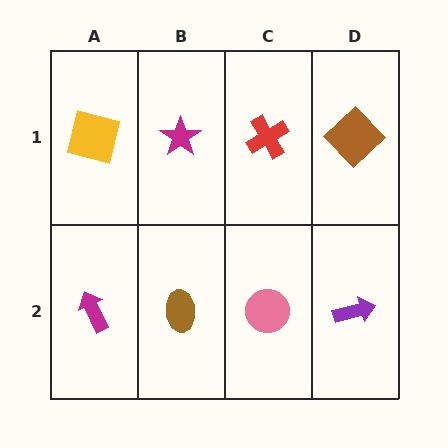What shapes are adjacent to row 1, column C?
A pink circle (row 2, column C), a magenta star (row 1, column B), a brown diamond (row 1, column D).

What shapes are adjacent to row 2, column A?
A yellow square (row 1, column A), a brown ellipse (row 2, column B).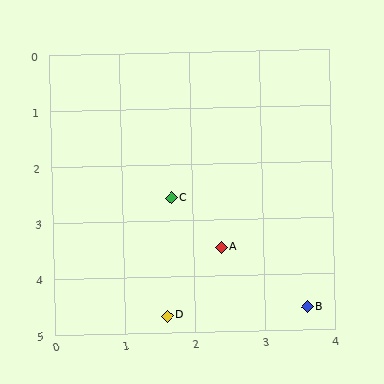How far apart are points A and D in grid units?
Points A and D are about 1.4 grid units apart.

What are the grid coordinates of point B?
Point B is at approximately (3.6, 4.6).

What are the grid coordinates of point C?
Point C is at approximately (1.7, 2.6).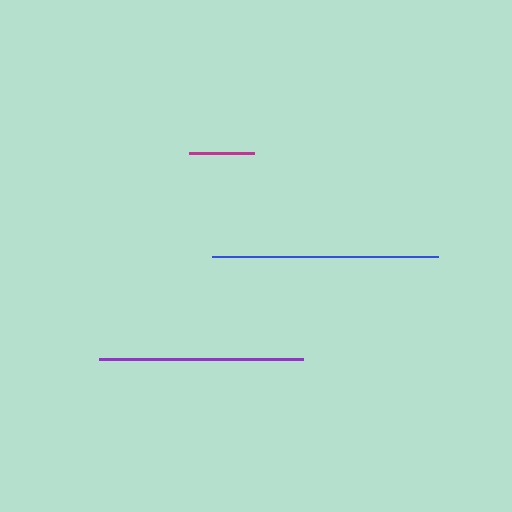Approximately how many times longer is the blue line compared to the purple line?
The blue line is approximately 1.1 times the length of the purple line.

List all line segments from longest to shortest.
From longest to shortest: blue, purple, magenta.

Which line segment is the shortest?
The magenta line is the shortest at approximately 65 pixels.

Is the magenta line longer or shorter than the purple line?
The purple line is longer than the magenta line.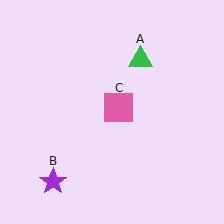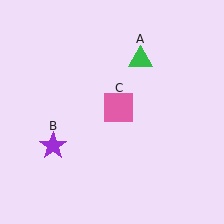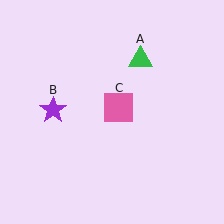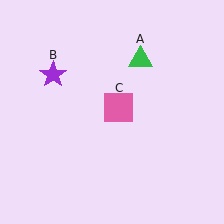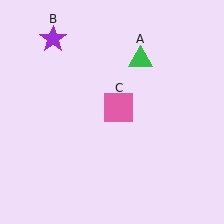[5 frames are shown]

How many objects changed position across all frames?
1 object changed position: purple star (object B).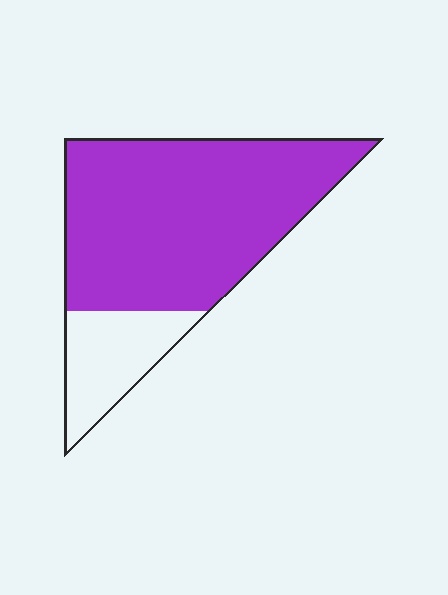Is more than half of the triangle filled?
Yes.